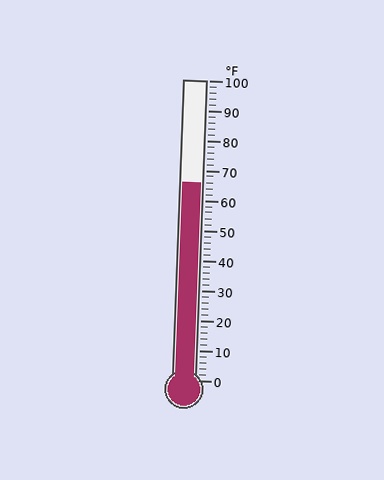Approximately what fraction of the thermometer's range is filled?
The thermometer is filled to approximately 65% of its range.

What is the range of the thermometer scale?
The thermometer scale ranges from 0°F to 100°F.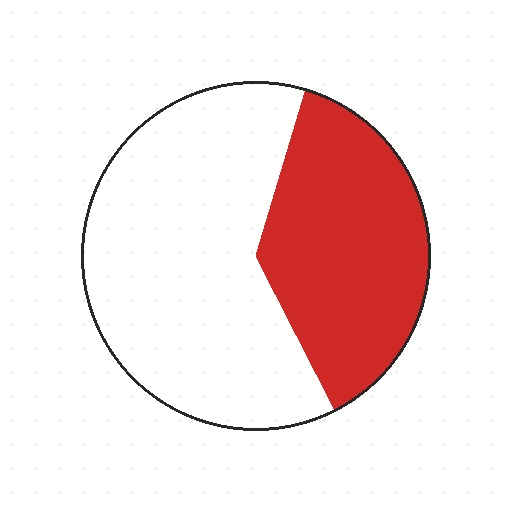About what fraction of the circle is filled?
About three eighths (3/8).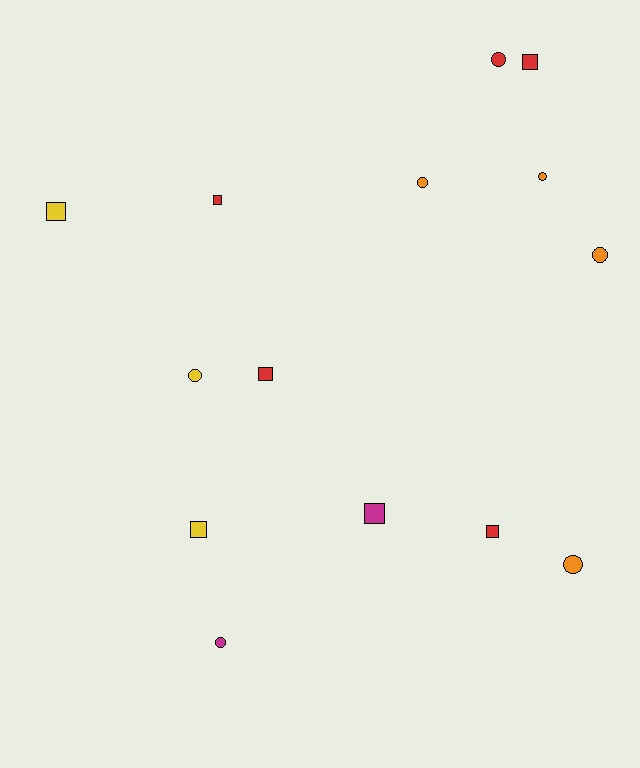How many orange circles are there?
There are 4 orange circles.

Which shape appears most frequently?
Circle, with 7 objects.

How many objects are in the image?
There are 14 objects.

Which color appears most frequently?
Red, with 5 objects.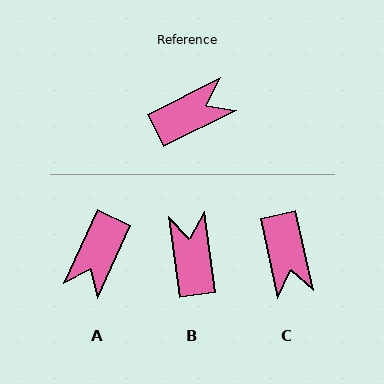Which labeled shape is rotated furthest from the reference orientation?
A, about 141 degrees away.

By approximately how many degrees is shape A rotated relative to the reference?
Approximately 141 degrees clockwise.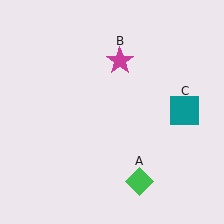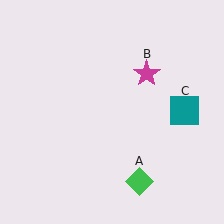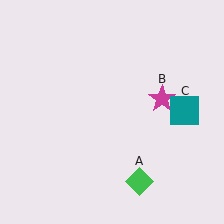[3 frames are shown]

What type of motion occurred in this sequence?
The magenta star (object B) rotated clockwise around the center of the scene.